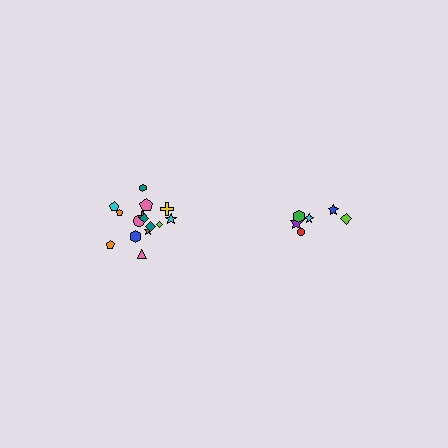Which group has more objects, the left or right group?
The left group.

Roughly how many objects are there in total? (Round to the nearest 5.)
Roughly 20 objects in total.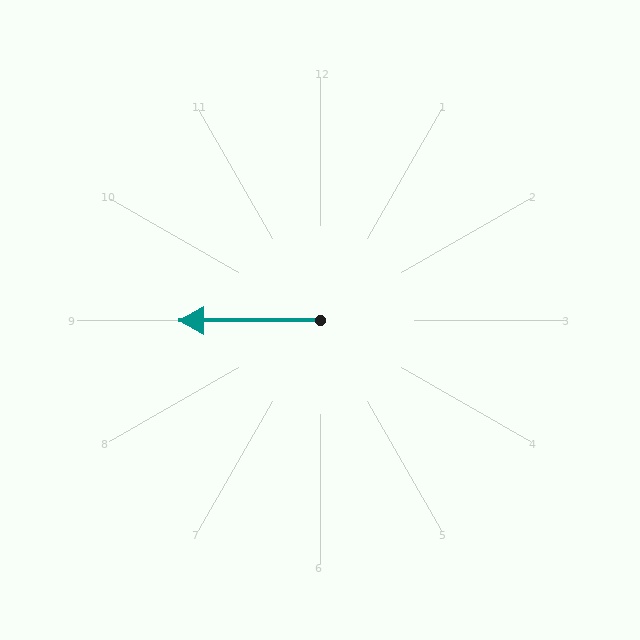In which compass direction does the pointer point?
West.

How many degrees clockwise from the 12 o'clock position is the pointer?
Approximately 270 degrees.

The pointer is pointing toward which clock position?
Roughly 9 o'clock.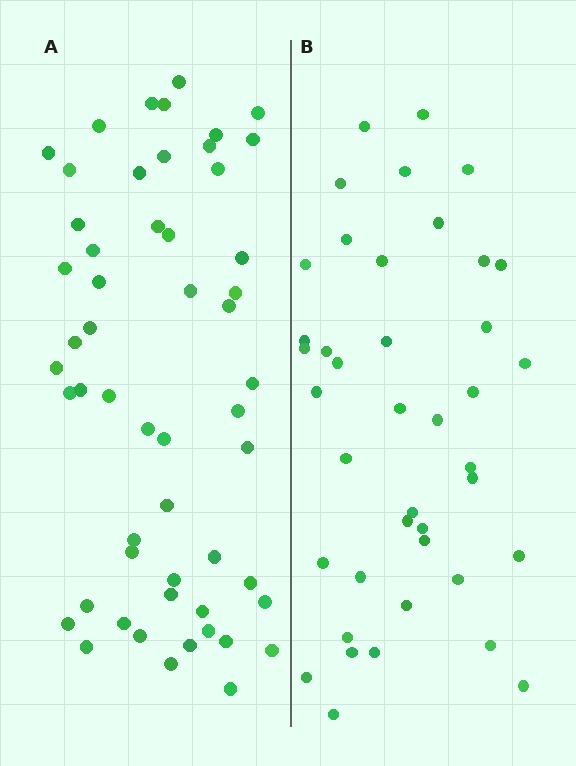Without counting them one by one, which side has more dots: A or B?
Region A (the left region) has more dots.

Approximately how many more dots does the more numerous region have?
Region A has approximately 15 more dots than region B.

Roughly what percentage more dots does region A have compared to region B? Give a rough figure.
About 30% more.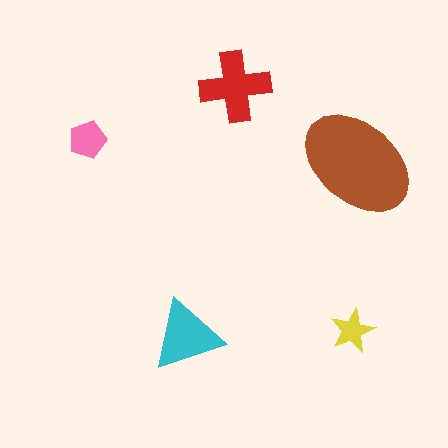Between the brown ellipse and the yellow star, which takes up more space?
The brown ellipse.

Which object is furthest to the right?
The brown ellipse is rightmost.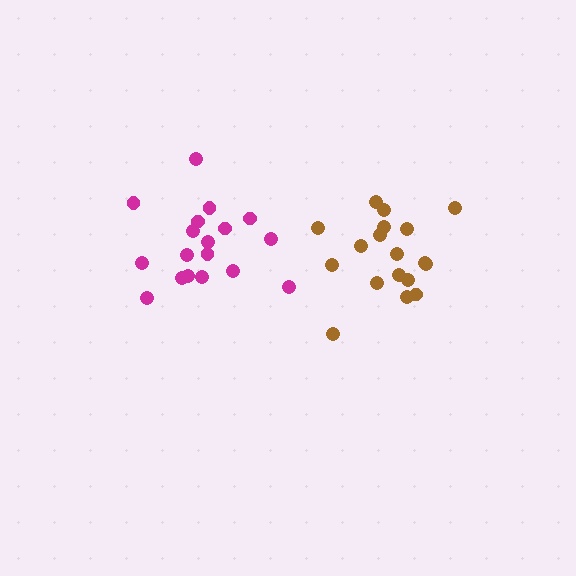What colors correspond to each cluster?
The clusters are colored: brown, magenta.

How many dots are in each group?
Group 1: 18 dots, Group 2: 18 dots (36 total).